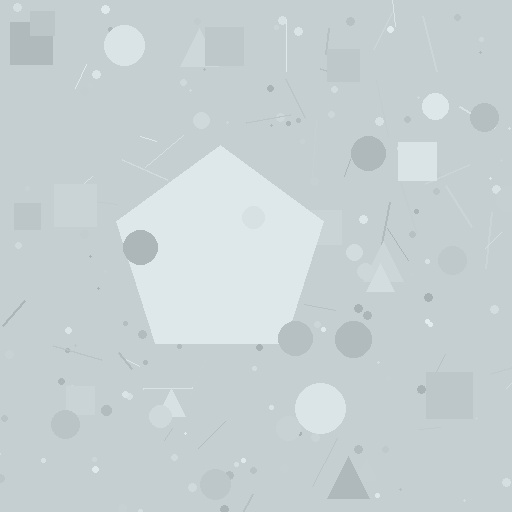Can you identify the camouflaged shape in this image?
The camouflaged shape is a pentagon.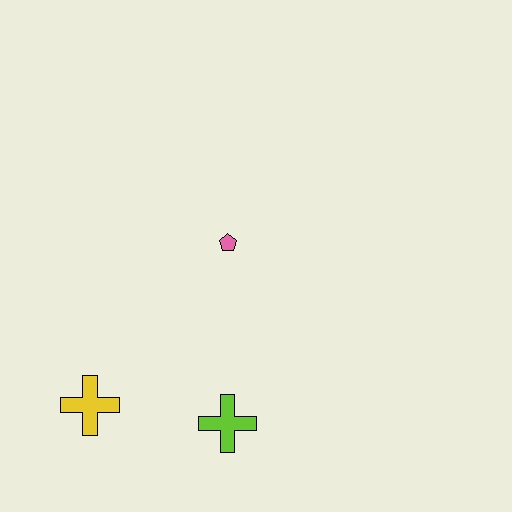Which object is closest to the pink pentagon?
The lime cross is closest to the pink pentagon.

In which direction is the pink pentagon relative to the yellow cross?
The pink pentagon is above the yellow cross.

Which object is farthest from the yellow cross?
The pink pentagon is farthest from the yellow cross.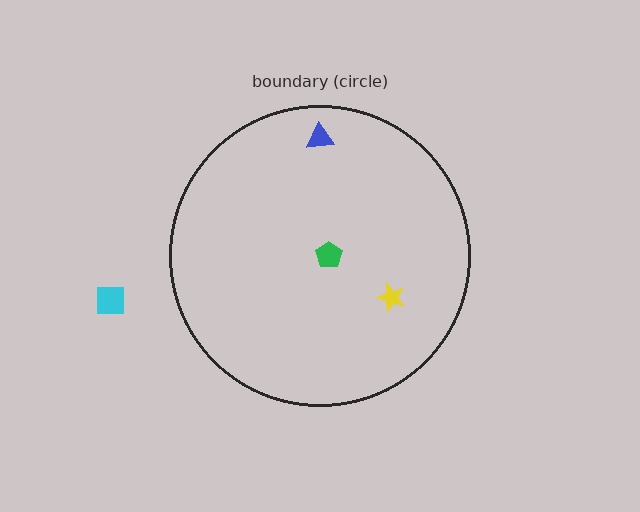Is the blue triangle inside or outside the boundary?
Inside.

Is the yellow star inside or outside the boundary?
Inside.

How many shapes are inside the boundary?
3 inside, 1 outside.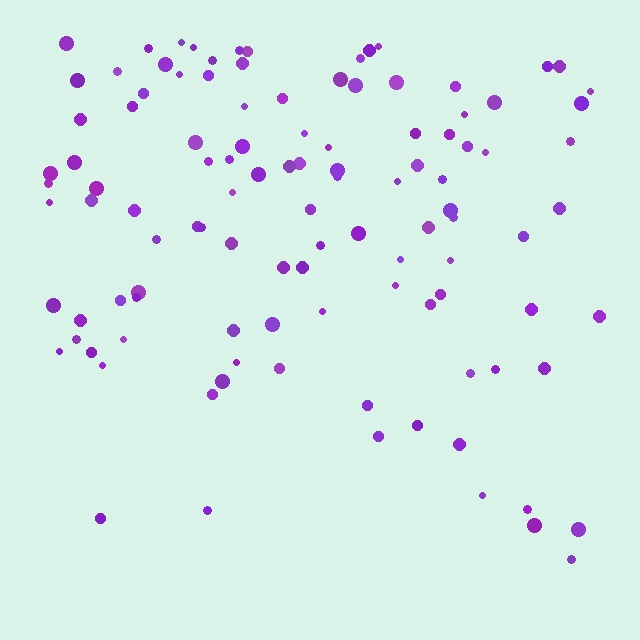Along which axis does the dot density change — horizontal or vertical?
Vertical.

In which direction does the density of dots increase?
From bottom to top, with the top side densest.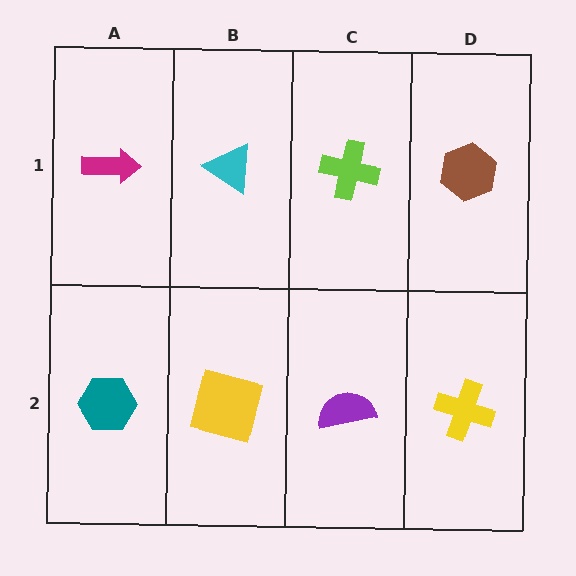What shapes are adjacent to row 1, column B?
A yellow square (row 2, column B), a magenta arrow (row 1, column A), a lime cross (row 1, column C).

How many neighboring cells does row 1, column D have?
2.